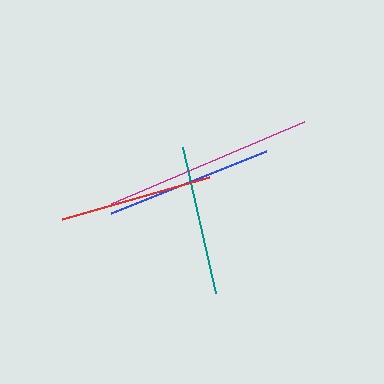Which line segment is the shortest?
The teal line is the shortest at approximately 149 pixels.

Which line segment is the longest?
The magenta line is the longest at approximately 210 pixels.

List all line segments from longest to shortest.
From longest to shortest: magenta, blue, red, teal.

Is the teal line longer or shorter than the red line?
The red line is longer than the teal line.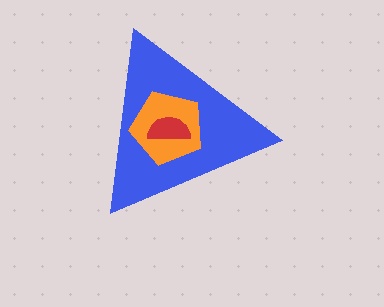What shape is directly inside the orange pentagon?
The red semicircle.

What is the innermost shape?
The red semicircle.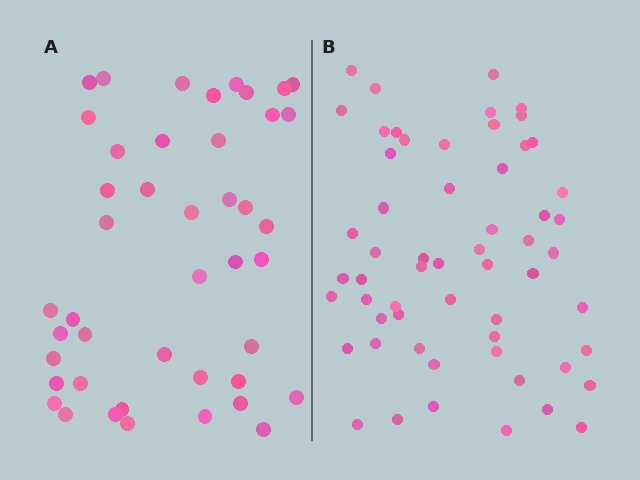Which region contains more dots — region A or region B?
Region B (the right region) has more dots.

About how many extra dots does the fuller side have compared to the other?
Region B has approximately 15 more dots than region A.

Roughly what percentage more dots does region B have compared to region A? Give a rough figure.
About 30% more.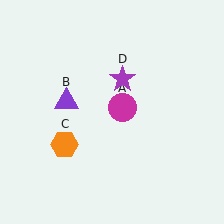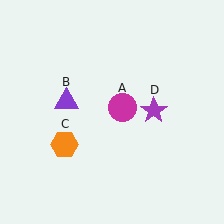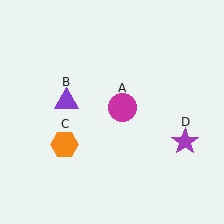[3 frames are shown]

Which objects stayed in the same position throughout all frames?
Magenta circle (object A) and purple triangle (object B) and orange hexagon (object C) remained stationary.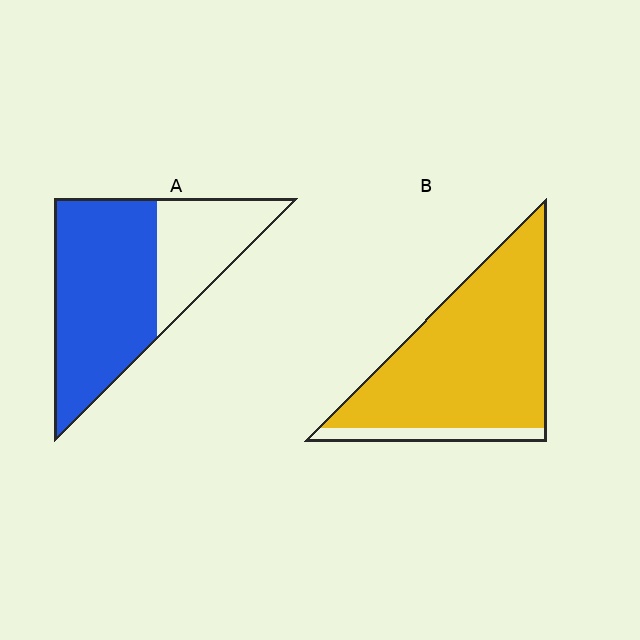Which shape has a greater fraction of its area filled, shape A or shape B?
Shape B.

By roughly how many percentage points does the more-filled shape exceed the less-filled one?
By roughly 20 percentage points (B over A).